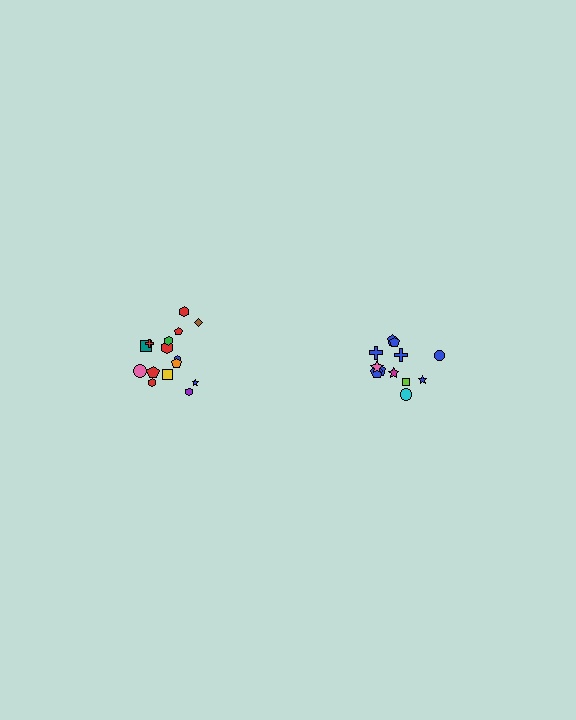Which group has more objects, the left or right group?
The left group.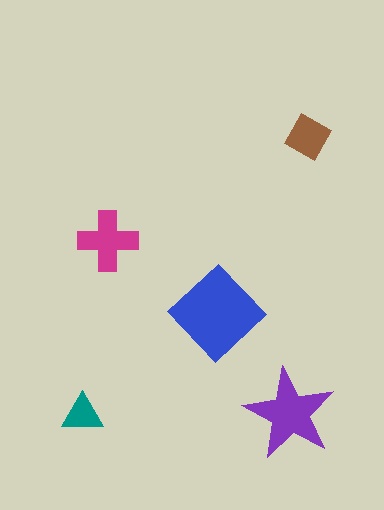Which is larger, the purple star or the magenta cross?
The purple star.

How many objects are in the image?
There are 5 objects in the image.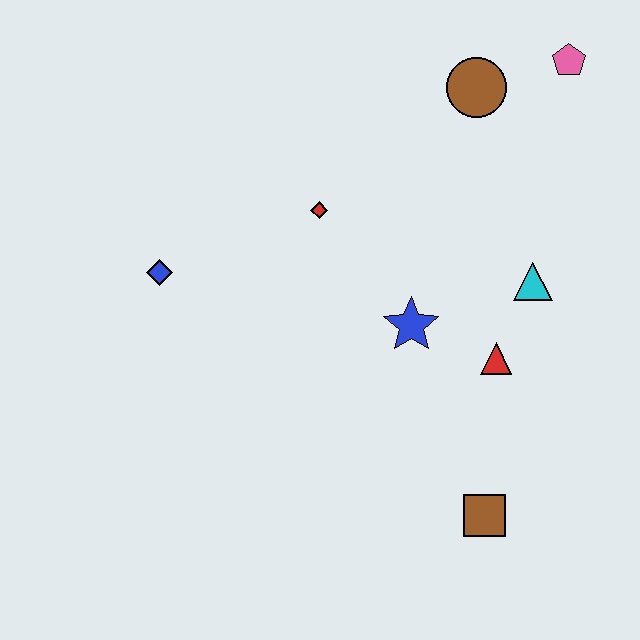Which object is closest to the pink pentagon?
The brown circle is closest to the pink pentagon.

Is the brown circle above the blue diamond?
Yes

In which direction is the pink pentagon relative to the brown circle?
The pink pentagon is to the right of the brown circle.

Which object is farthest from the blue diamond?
The pink pentagon is farthest from the blue diamond.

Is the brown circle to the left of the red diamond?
No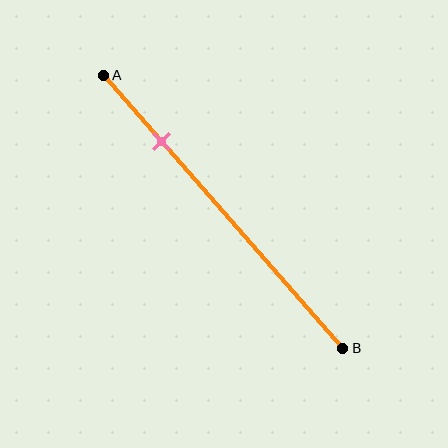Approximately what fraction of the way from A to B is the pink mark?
The pink mark is approximately 25% of the way from A to B.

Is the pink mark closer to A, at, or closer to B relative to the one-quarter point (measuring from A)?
The pink mark is approximately at the one-quarter point of segment AB.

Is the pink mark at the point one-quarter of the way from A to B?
Yes, the mark is approximately at the one-quarter point.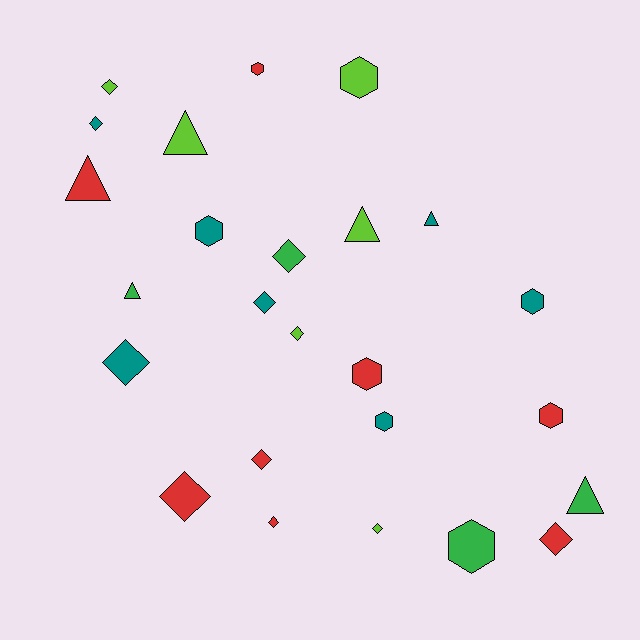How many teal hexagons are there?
There are 3 teal hexagons.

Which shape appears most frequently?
Diamond, with 11 objects.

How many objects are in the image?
There are 25 objects.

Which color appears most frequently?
Red, with 8 objects.